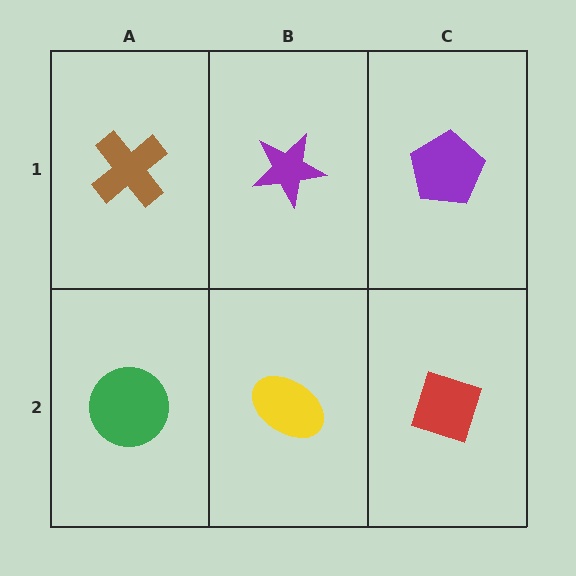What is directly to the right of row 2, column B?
A red diamond.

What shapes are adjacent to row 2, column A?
A brown cross (row 1, column A), a yellow ellipse (row 2, column B).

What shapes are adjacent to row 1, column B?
A yellow ellipse (row 2, column B), a brown cross (row 1, column A), a purple pentagon (row 1, column C).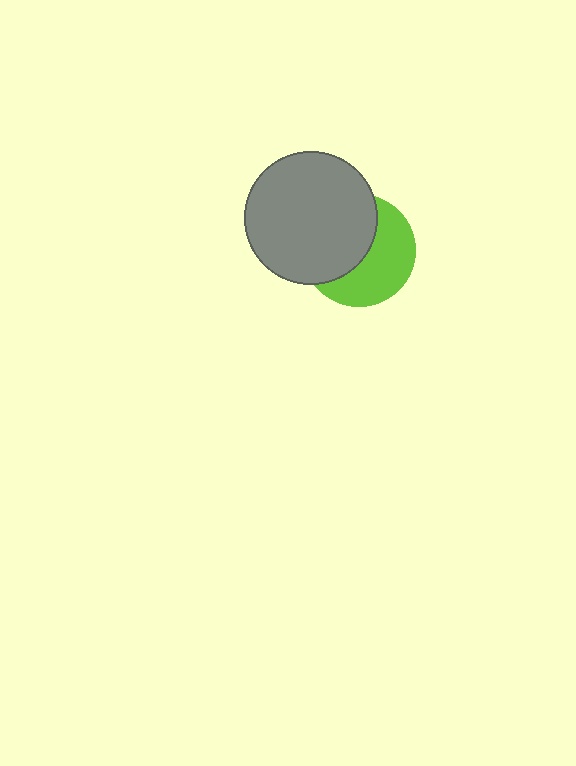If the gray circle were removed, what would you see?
You would see the complete lime circle.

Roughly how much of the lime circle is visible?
About half of it is visible (roughly 50%).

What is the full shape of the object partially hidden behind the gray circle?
The partially hidden object is a lime circle.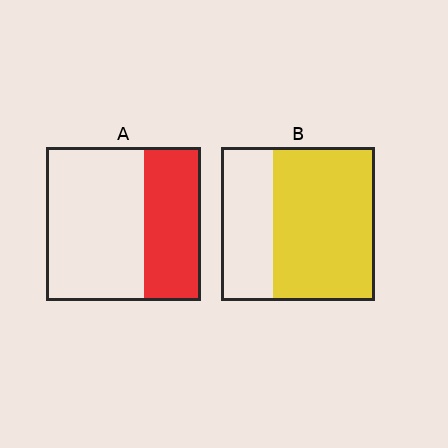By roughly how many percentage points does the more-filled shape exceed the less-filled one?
By roughly 30 percentage points (B over A).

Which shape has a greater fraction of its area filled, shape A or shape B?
Shape B.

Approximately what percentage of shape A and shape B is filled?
A is approximately 35% and B is approximately 65%.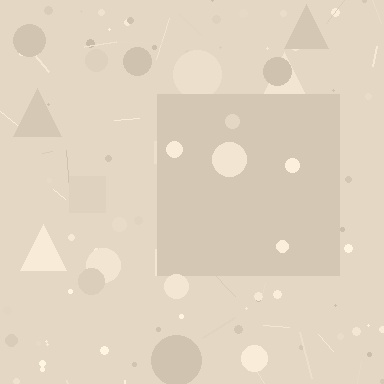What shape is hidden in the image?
A square is hidden in the image.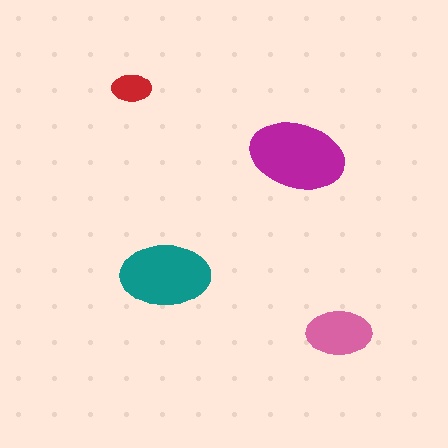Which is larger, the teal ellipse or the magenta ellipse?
The magenta one.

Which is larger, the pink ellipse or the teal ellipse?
The teal one.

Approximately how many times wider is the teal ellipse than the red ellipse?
About 2.5 times wider.